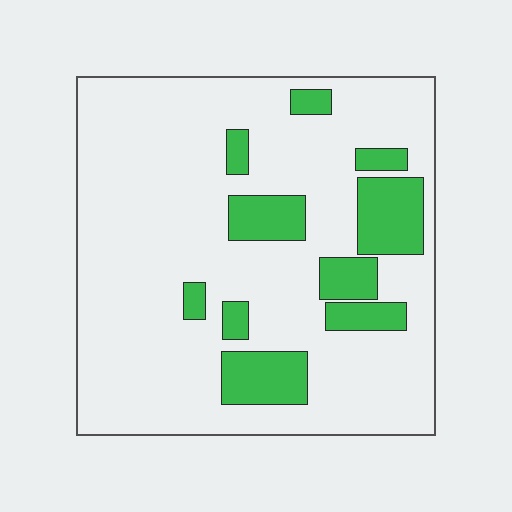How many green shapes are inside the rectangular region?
10.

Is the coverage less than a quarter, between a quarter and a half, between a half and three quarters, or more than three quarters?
Less than a quarter.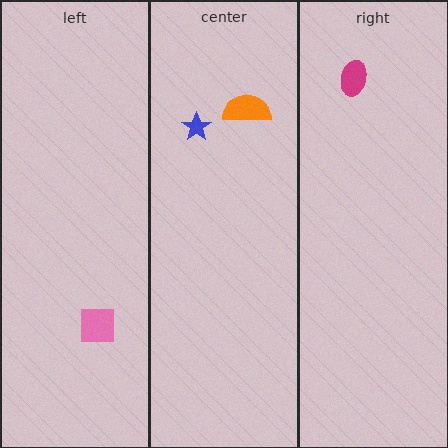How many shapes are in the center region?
2.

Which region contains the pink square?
The left region.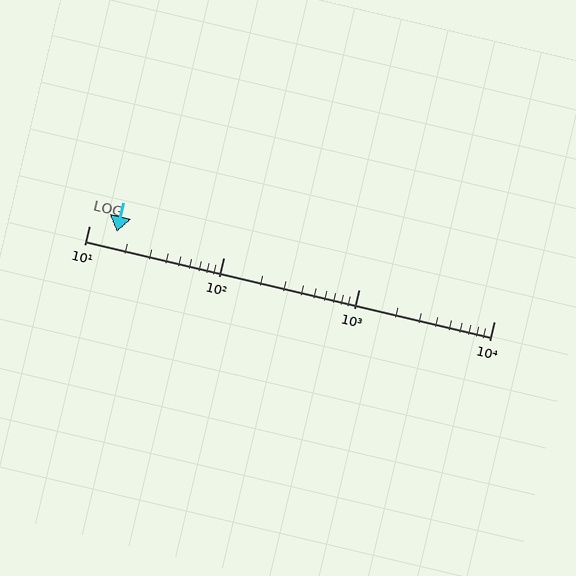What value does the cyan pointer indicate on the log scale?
The pointer indicates approximately 16.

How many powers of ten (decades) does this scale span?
The scale spans 3 decades, from 10 to 10000.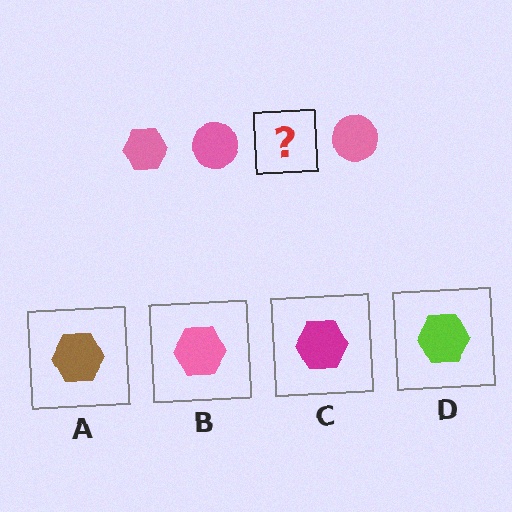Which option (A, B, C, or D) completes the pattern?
B.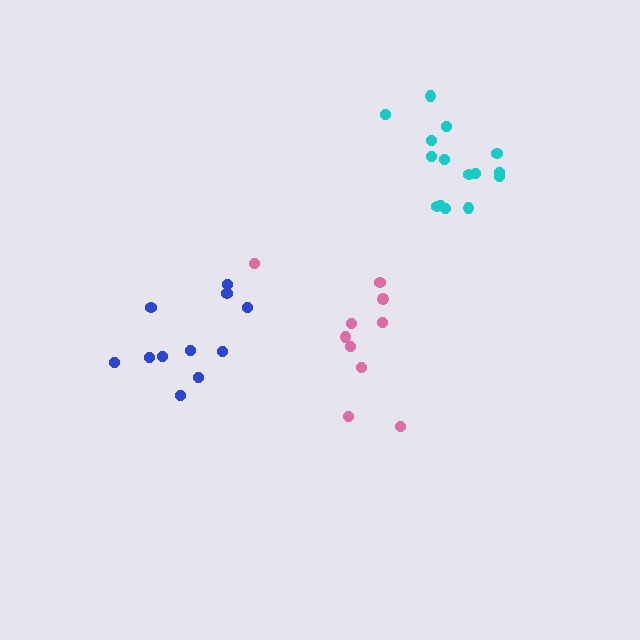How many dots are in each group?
Group 1: 10 dots, Group 2: 11 dots, Group 3: 15 dots (36 total).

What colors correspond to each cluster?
The clusters are colored: pink, blue, cyan.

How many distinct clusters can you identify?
There are 3 distinct clusters.